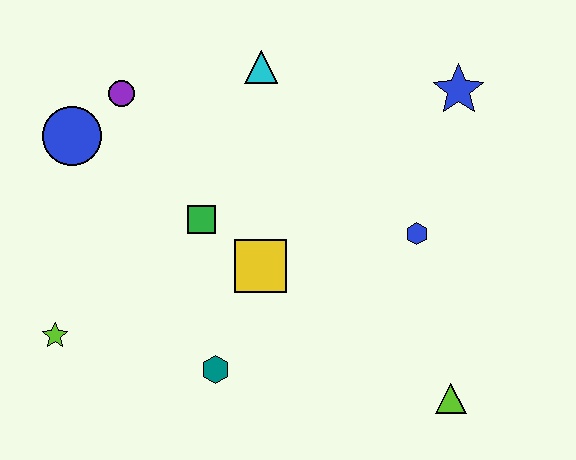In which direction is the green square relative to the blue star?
The green square is to the left of the blue star.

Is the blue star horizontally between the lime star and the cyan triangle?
No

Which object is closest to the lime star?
The teal hexagon is closest to the lime star.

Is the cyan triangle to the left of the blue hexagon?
Yes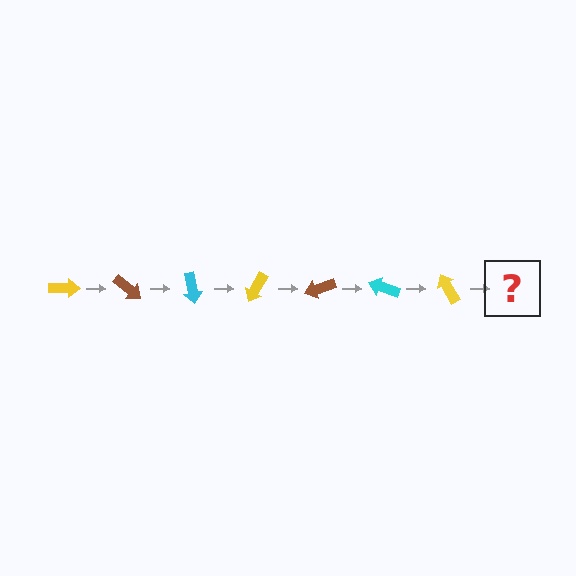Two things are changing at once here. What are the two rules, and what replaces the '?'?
The two rules are that it rotates 40 degrees each step and the color cycles through yellow, brown, and cyan. The '?' should be a brown arrow, rotated 280 degrees from the start.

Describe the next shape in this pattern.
It should be a brown arrow, rotated 280 degrees from the start.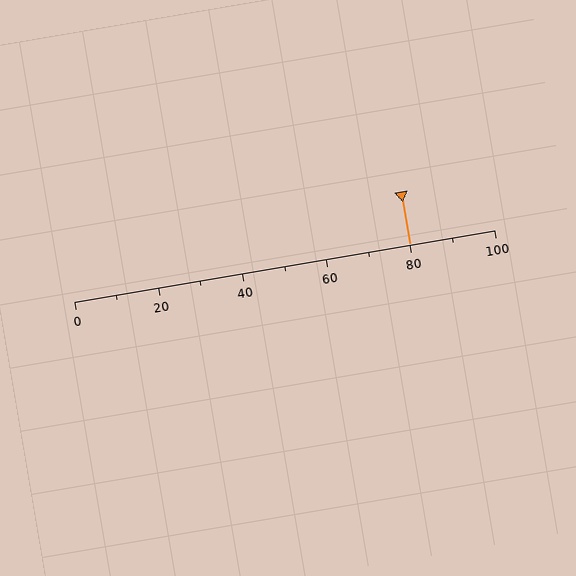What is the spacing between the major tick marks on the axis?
The major ticks are spaced 20 apart.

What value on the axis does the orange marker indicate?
The marker indicates approximately 80.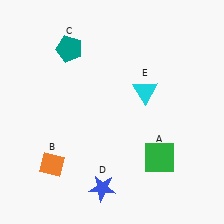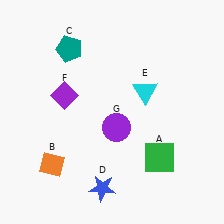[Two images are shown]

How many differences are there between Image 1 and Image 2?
There are 2 differences between the two images.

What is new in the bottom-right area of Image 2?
A purple circle (G) was added in the bottom-right area of Image 2.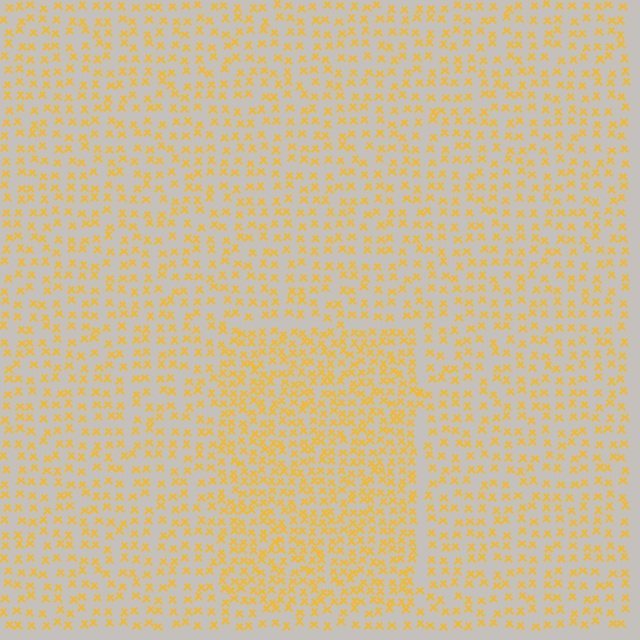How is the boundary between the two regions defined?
The boundary is defined by a change in element density (approximately 1.7x ratio). All elements are the same color, size, and shape.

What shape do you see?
I see a rectangle.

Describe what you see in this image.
The image contains small yellow elements arranged at two different densities. A rectangle-shaped region is visible where the elements are more densely packed than the surrounding area.